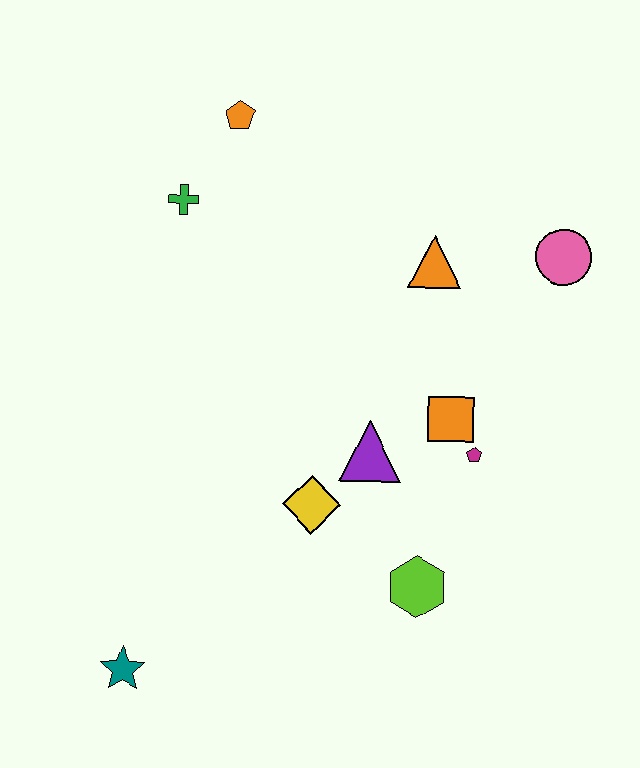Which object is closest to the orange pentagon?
The green cross is closest to the orange pentagon.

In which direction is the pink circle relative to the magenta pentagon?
The pink circle is above the magenta pentagon.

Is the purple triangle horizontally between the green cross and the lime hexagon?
Yes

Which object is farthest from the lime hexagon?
The orange pentagon is farthest from the lime hexagon.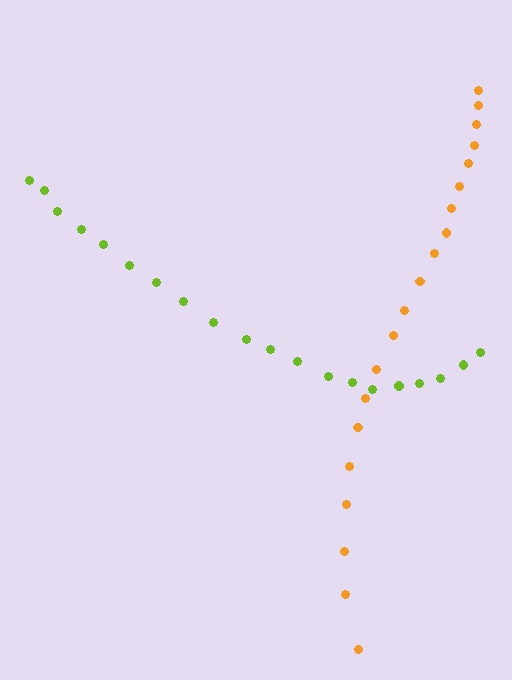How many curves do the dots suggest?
There are 2 distinct paths.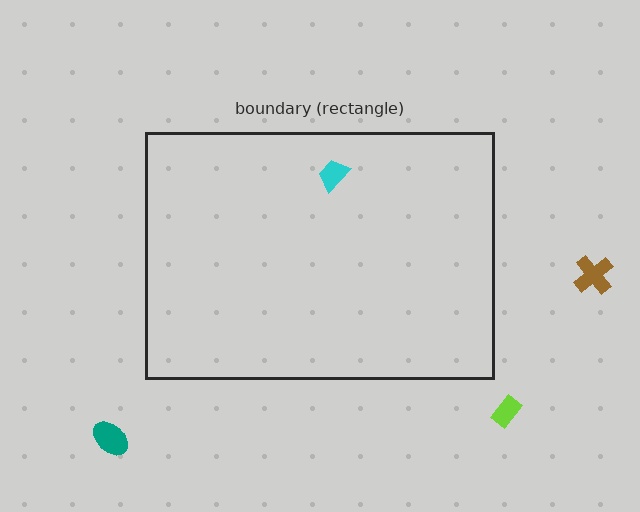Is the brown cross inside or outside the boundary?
Outside.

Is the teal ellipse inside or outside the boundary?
Outside.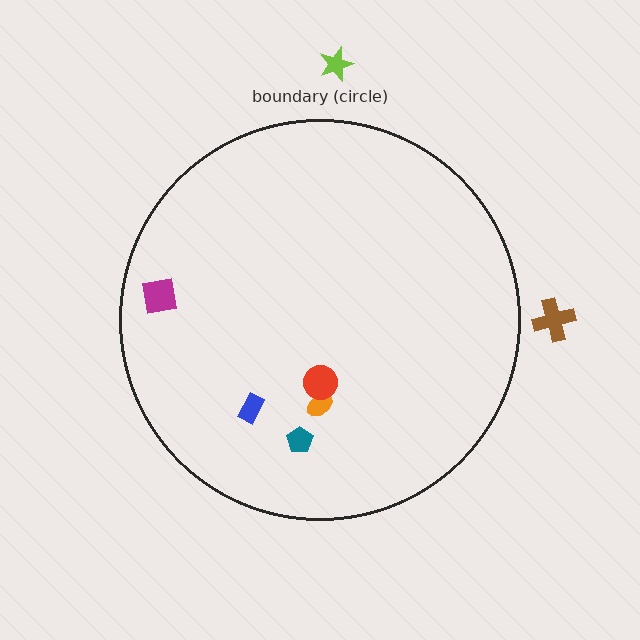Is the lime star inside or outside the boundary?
Outside.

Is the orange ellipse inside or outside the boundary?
Inside.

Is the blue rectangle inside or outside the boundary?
Inside.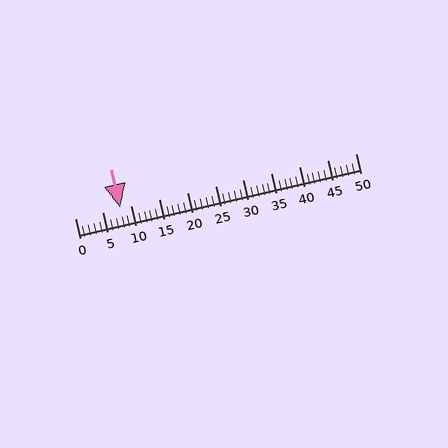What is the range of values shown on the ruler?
The ruler shows values from 0 to 50.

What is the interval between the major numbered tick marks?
The major tick marks are spaced 5 units apart.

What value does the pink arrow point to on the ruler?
The pink arrow points to approximately 8.